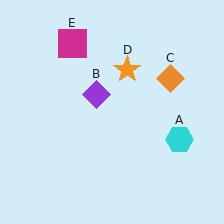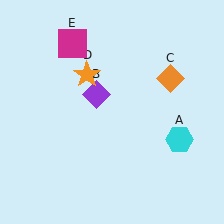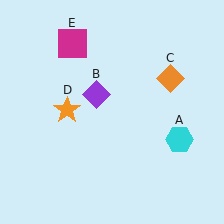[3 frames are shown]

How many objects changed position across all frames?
1 object changed position: orange star (object D).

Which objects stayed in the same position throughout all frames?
Cyan hexagon (object A) and purple diamond (object B) and orange diamond (object C) and magenta square (object E) remained stationary.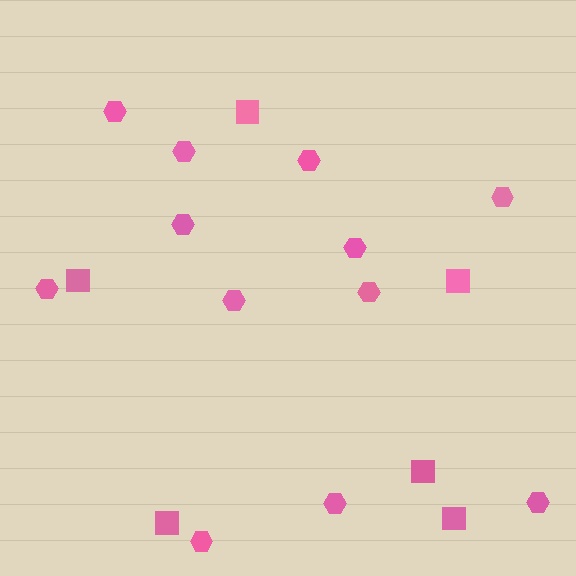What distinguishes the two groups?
There are 2 groups: one group of squares (6) and one group of hexagons (12).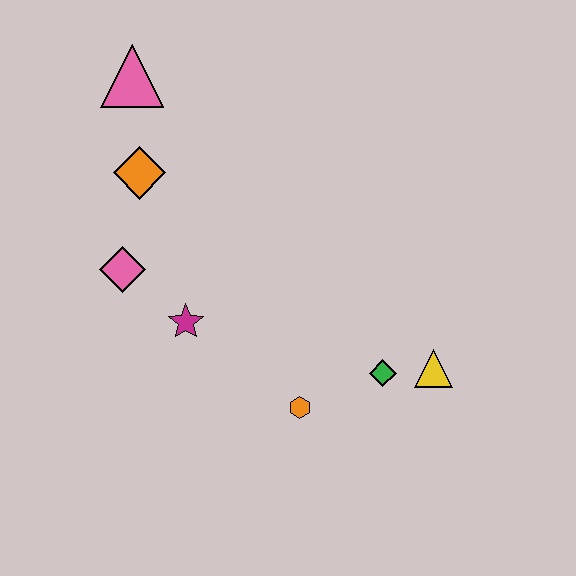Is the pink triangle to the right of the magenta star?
No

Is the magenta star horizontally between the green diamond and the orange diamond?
Yes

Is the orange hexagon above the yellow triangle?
No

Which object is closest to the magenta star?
The pink diamond is closest to the magenta star.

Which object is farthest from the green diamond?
The pink triangle is farthest from the green diamond.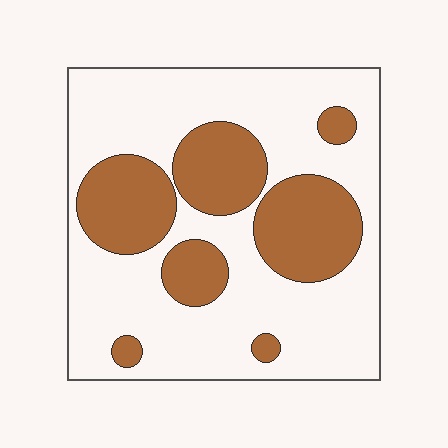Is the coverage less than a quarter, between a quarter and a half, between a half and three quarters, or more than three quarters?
Between a quarter and a half.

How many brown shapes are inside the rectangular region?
7.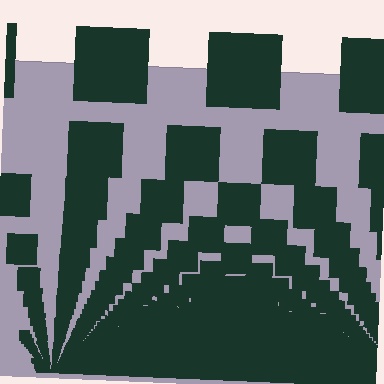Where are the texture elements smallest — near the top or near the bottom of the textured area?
Near the bottom.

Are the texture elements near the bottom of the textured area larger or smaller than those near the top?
Smaller. The gradient is inverted — elements near the bottom are smaller and denser.